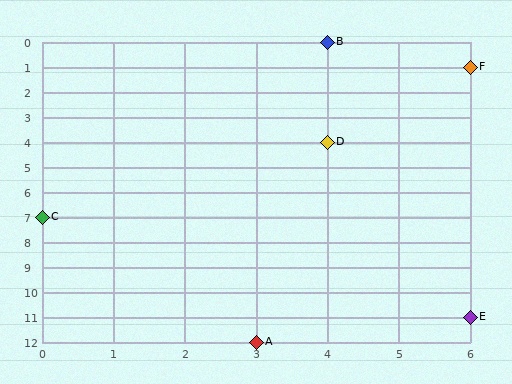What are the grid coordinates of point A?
Point A is at grid coordinates (3, 12).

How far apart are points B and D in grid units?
Points B and D are 4 rows apart.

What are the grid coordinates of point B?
Point B is at grid coordinates (4, 0).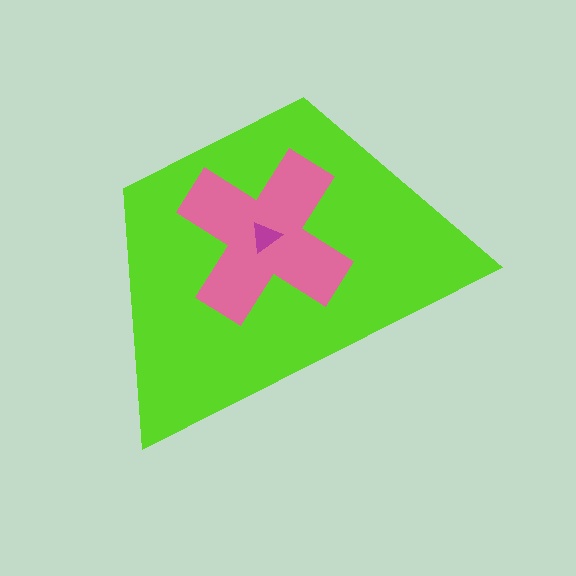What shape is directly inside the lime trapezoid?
The pink cross.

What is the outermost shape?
The lime trapezoid.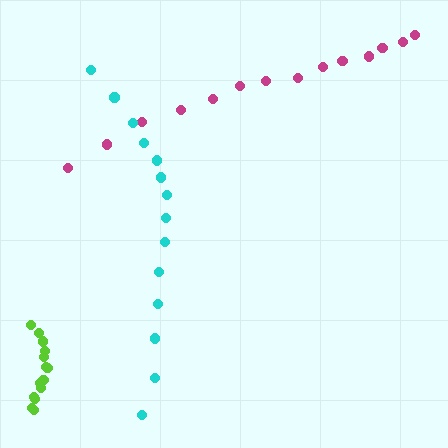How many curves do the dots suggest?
There are 3 distinct paths.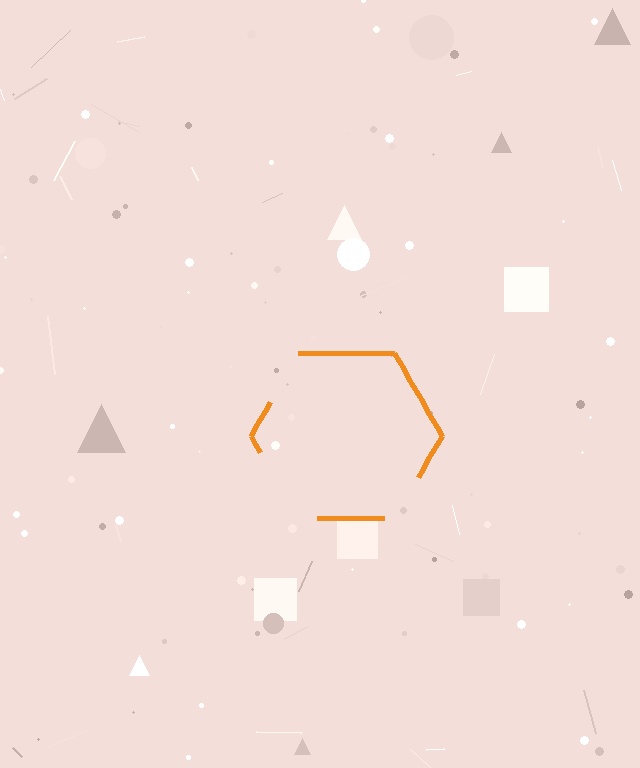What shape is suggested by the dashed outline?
The dashed outline suggests a hexagon.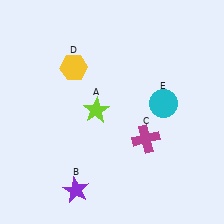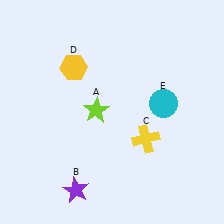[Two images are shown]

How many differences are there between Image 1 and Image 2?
There is 1 difference between the two images.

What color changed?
The cross (C) changed from magenta in Image 1 to yellow in Image 2.